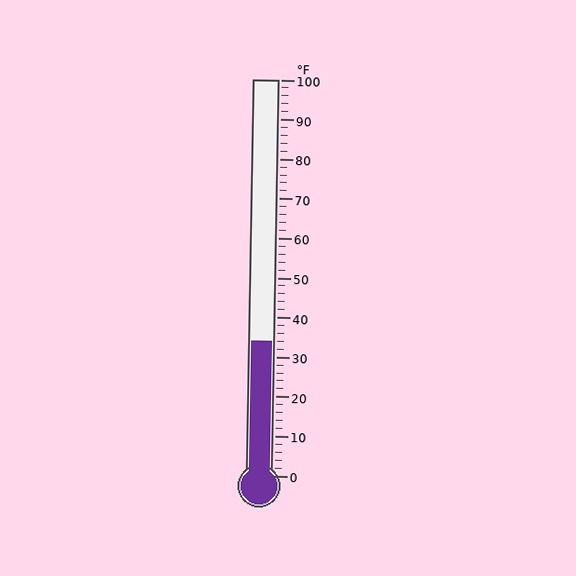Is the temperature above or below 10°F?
The temperature is above 10°F.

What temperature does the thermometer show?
The thermometer shows approximately 34°F.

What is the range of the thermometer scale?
The thermometer scale ranges from 0°F to 100°F.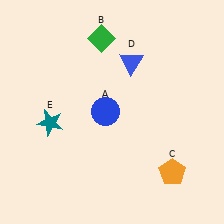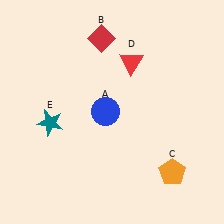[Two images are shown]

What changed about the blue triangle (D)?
In Image 1, D is blue. In Image 2, it changed to red.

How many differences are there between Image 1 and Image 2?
There are 2 differences between the two images.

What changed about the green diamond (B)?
In Image 1, B is green. In Image 2, it changed to red.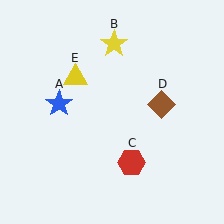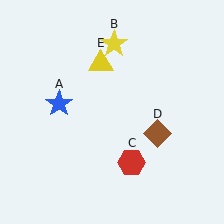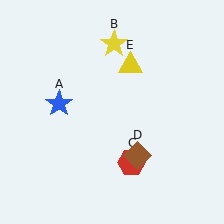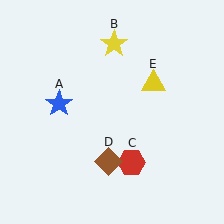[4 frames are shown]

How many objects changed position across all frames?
2 objects changed position: brown diamond (object D), yellow triangle (object E).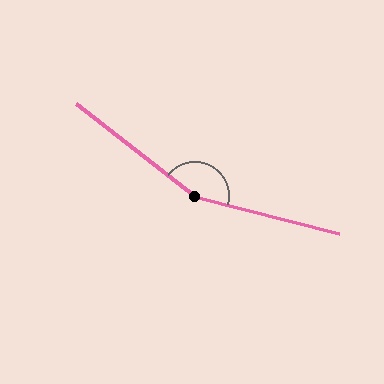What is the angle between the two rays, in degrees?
Approximately 157 degrees.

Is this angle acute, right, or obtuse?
It is obtuse.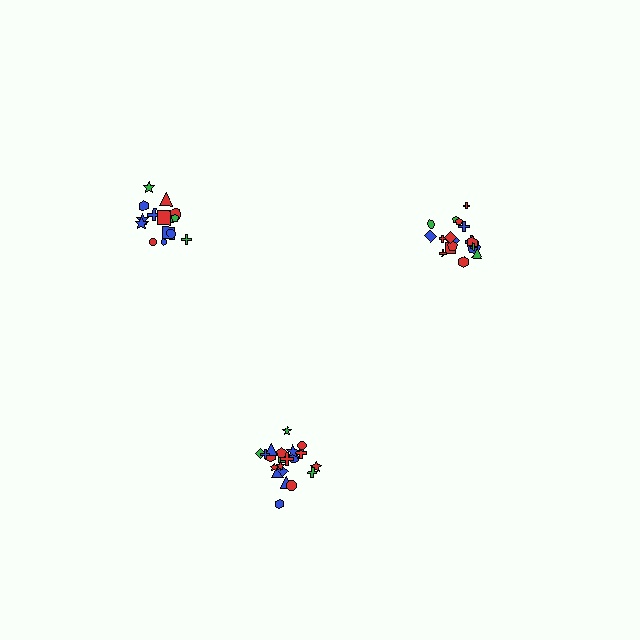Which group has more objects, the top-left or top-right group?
The top-right group.